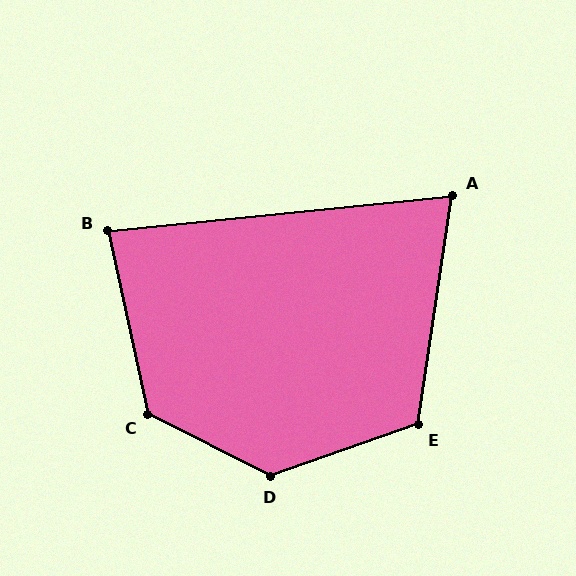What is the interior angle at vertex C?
Approximately 129 degrees (obtuse).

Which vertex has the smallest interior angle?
A, at approximately 76 degrees.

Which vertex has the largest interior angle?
D, at approximately 134 degrees.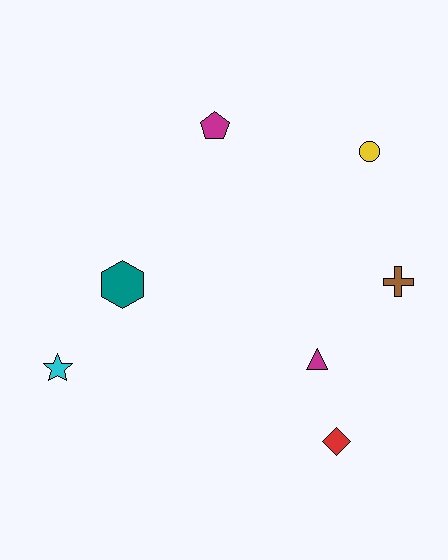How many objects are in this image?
There are 7 objects.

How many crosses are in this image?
There is 1 cross.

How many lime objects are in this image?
There are no lime objects.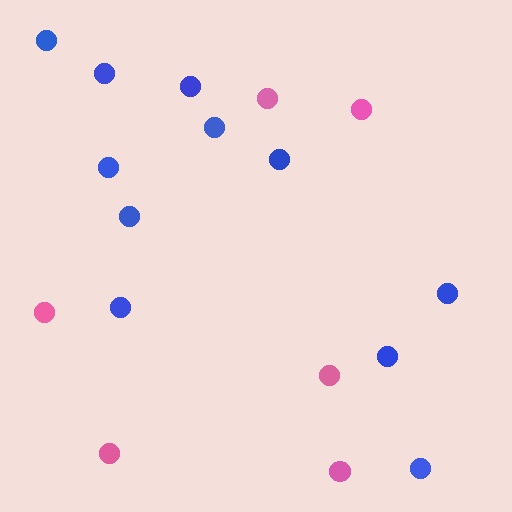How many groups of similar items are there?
There are 2 groups: one group of pink circles (6) and one group of blue circles (11).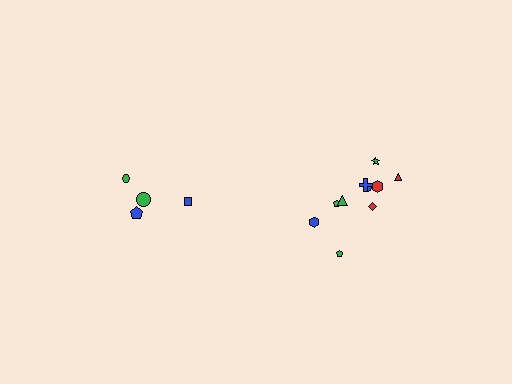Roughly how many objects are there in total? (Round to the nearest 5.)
Roughly 15 objects in total.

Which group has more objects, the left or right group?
The right group.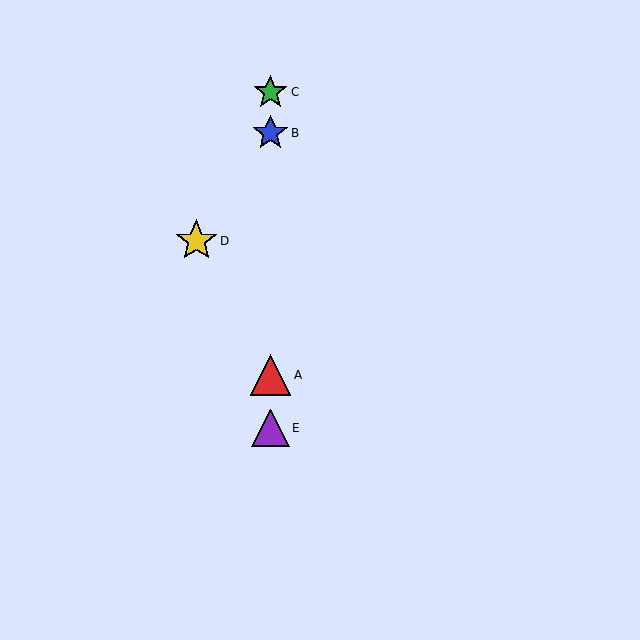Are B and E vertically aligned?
Yes, both are at x≈270.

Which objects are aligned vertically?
Objects A, B, C, E are aligned vertically.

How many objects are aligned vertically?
4 objects (A, B, C, E) are aligned vertically.